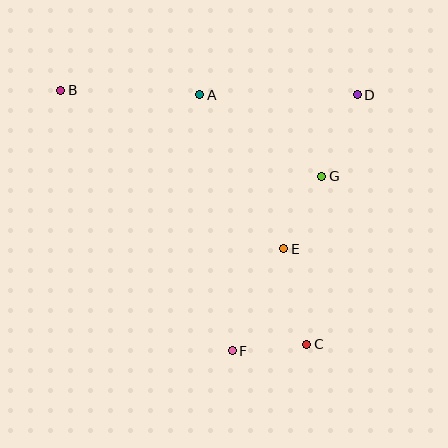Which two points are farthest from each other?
Points B and C are farthest from each other.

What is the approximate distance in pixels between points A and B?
The distance between A and B is approximately 139 pixels.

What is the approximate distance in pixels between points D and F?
The distance between D and F is approximately 285 pixels.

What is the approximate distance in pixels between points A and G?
The distance between A and G is approximately 147 pixels.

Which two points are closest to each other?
Points C and F are closest to each other.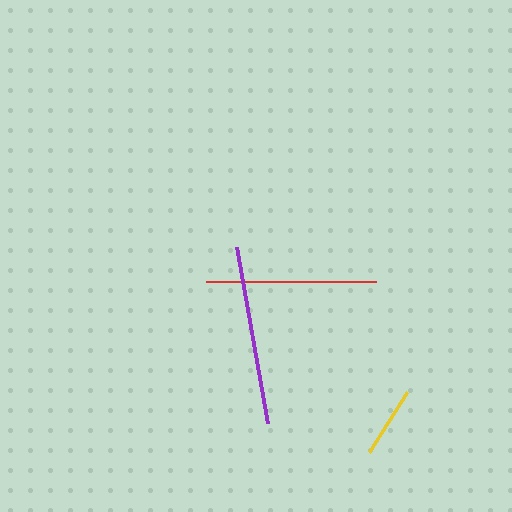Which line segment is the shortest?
The yellow line is the shortest at approximately 71 pixels.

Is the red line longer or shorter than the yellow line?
The red line is longer than the yellow line.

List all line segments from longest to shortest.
From longest to shortest: purple, red, yellow.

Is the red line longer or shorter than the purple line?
The purple line is longer than the red line.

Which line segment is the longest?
The purple line is the longest at approximately 179 pixels.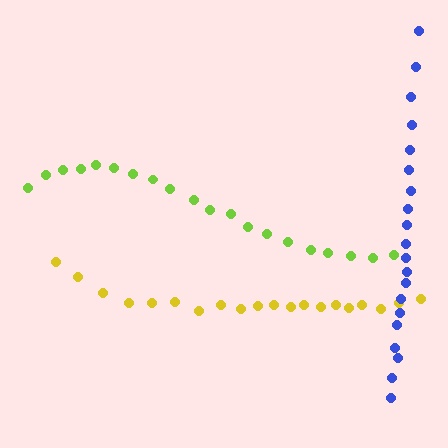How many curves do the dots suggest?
There are 3 distinct paths.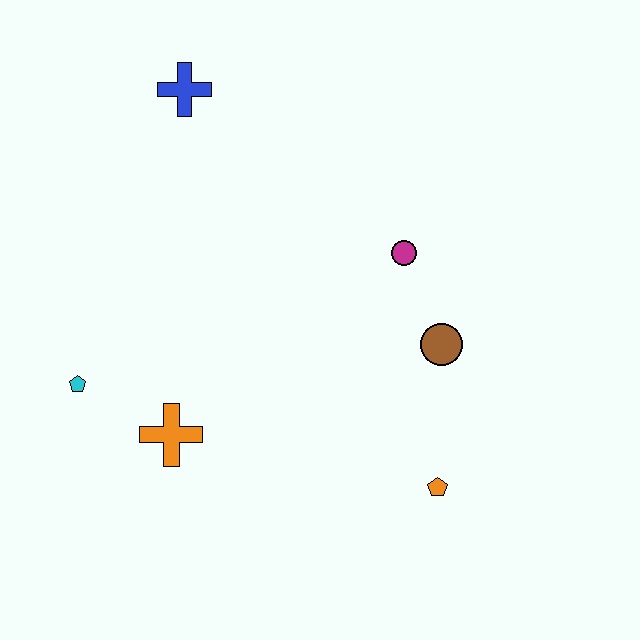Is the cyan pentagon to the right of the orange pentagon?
No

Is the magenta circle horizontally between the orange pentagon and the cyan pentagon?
Yes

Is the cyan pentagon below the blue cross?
Yes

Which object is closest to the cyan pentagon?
The orange cross is closest to the cyan pentagon.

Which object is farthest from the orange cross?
The blue cross is farthest from the orange cross.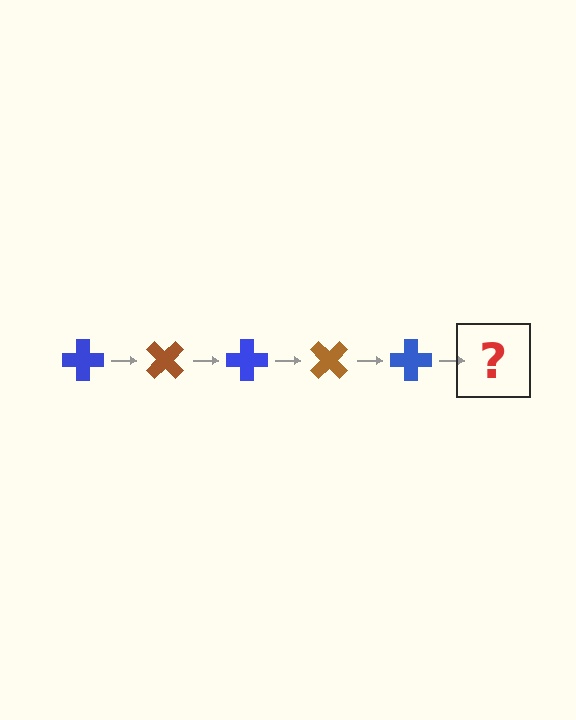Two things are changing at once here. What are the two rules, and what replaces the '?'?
The two rules are that it rotates 45 degrees each step and the color cycles through blue and brown. The '?' should be a brown cross, rotated 225 degrees from the start.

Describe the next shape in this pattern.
It should be a brown cross, rotated 225 degrees from the start.